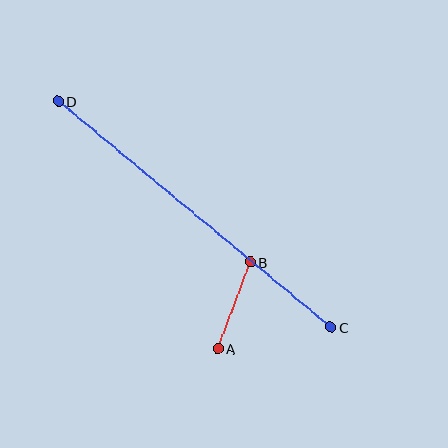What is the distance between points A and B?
The distance is approximately 92 pixels.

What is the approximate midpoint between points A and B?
The midpoint is at approximately (234, 305) pixels.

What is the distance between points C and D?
The distance is approximately 354 pixels.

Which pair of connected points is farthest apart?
Points C and D are farthest apart.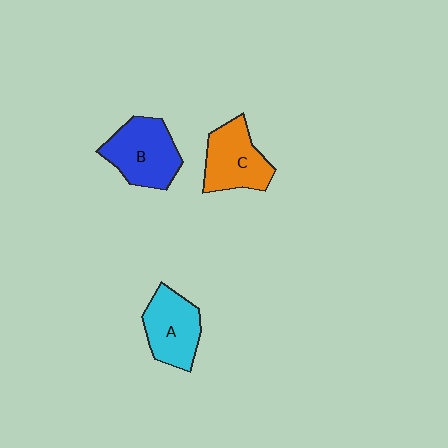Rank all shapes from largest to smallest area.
From largest to smallest: B (blue), C (orange), A (cyan).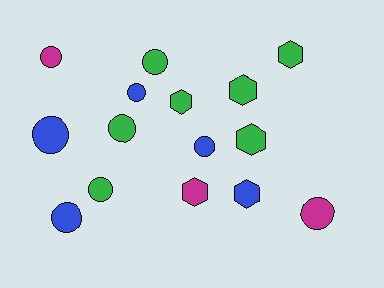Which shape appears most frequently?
Circle, with 9 objects.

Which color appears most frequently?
Green, with 7 objects.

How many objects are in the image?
There are 15 objects.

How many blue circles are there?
There are 4 blue circles.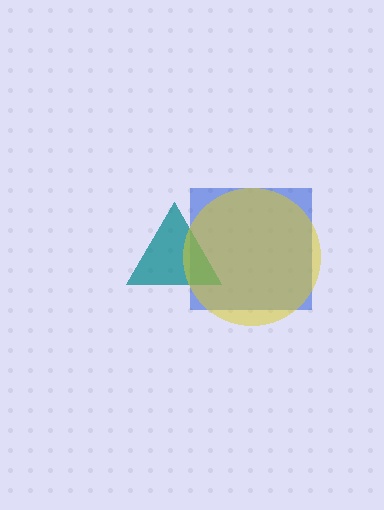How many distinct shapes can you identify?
There are 3 distinct shapes: a blue square, a teal triangle, a yellow circle.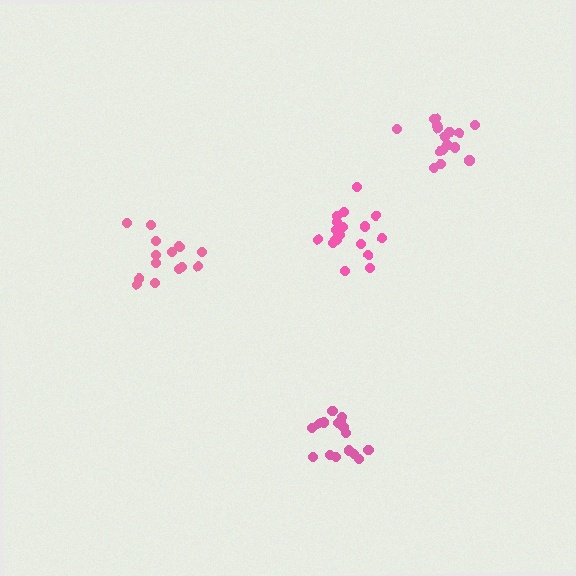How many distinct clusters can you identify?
There are 4 distinct clusters.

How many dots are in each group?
Group 1: 15 dots, Group 2: 16 dots, Group 3: 16 dots, Group 4: 19 dots (66 total).